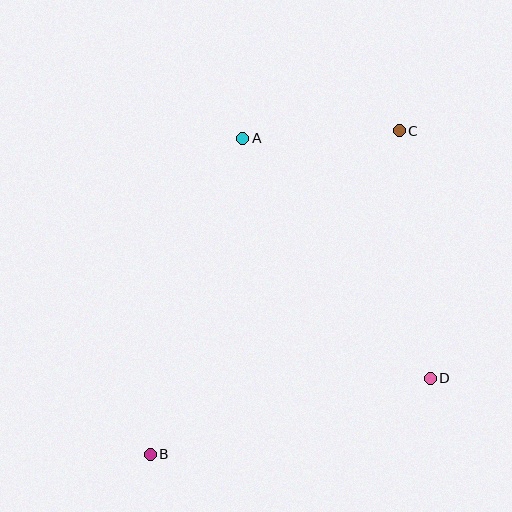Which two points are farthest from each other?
Points B and C are farthest from each other.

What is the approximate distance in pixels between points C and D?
The distance between C and D is approximately 249 pixels.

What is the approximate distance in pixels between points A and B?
The distance between A and B is approximately 329 pixels.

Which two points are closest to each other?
Points A and C are closest to each other.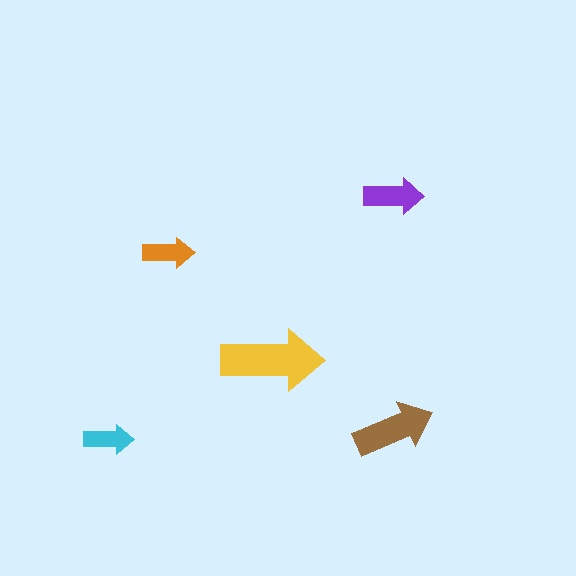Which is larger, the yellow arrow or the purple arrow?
The yellow one.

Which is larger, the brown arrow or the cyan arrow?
The brown one.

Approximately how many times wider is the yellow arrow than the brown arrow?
About 1.5 times wider.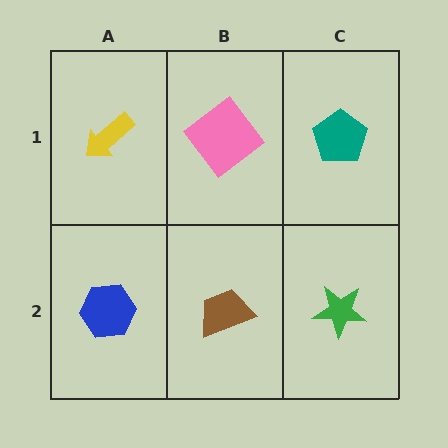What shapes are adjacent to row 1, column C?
A green star (row 2, column C), a pink diamond (row 1, column B).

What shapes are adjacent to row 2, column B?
A pink diamond (row 1, column B), a blue hexagon (row 2, column A), a green star (row 2, column C).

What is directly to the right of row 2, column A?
A brown trapezoid.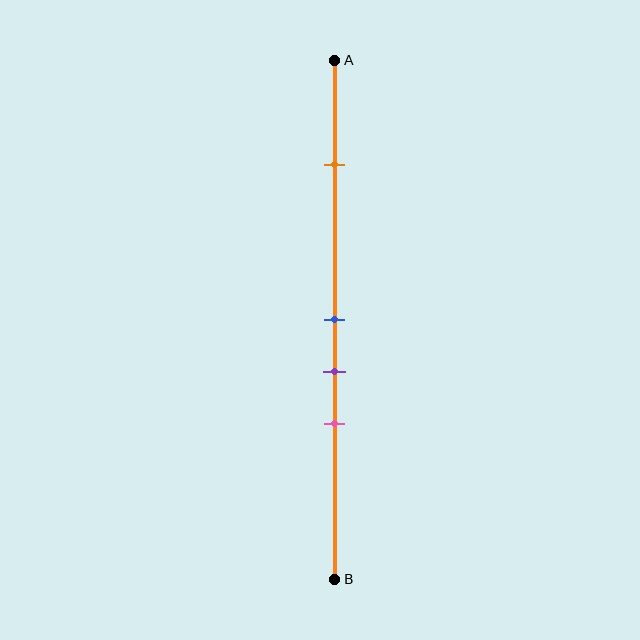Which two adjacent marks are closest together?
The blue and purple marks are the closest adjacent pair.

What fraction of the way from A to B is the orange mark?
The orange mark is approximately 20% (0.2) of the way from A to B.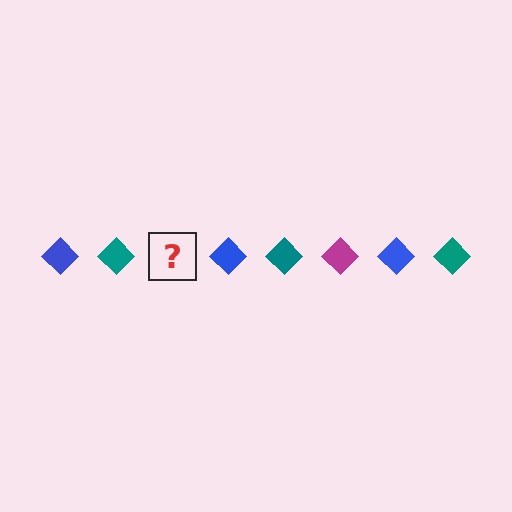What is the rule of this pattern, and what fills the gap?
The rule is that the pattern cycles through blue, teal, magenta diamonds. The gap should be filled with a magenta diamond.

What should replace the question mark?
The question mark should be replaced with a magenta diamond.